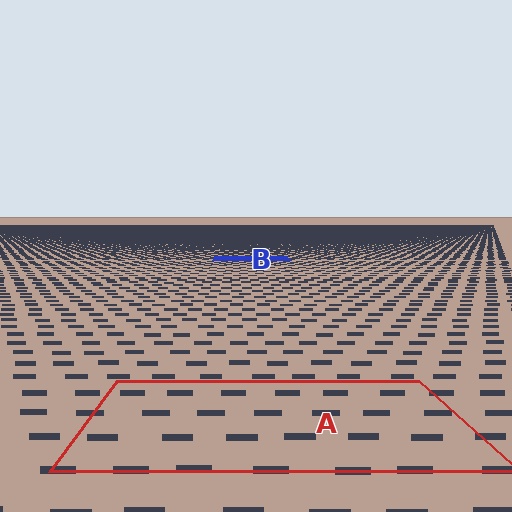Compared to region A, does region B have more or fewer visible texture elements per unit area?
Region B has more texture elements per unit area — they are packed more densely because it is farther away.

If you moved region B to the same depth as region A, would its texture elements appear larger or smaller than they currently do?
They would appear larger. At a closer depth, the same texture elements are projected at a bigger on-screen size.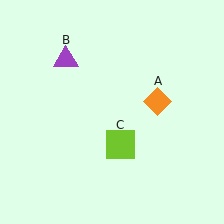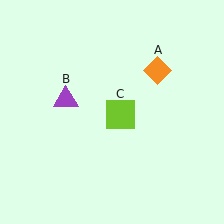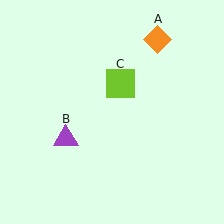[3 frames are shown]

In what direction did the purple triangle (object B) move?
The purple triangle (object B) moved down.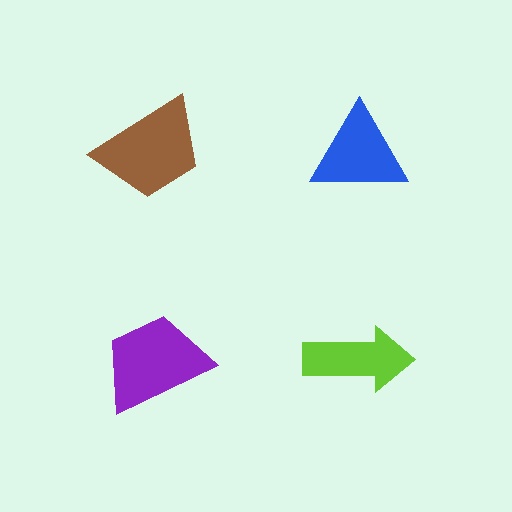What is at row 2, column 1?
A purple trapezoid.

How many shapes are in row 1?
2 shapes.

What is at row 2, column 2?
A lime arrow.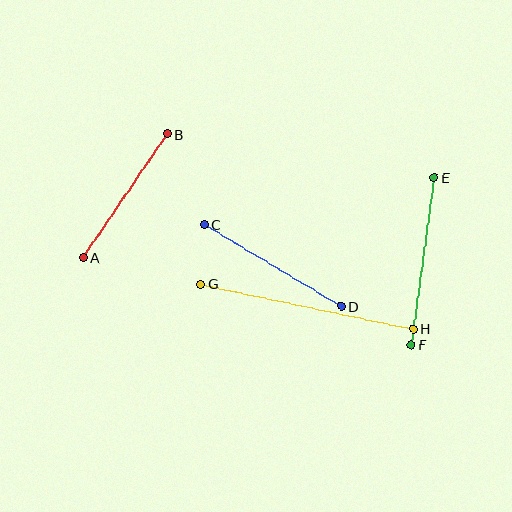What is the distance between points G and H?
The distance is approximately 218 pixels.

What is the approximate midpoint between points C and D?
The midpoint is at approximately (273, 266) pixels.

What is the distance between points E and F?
The distance is approximately 169 pixels.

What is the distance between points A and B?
The distance is approximately 149 pixels.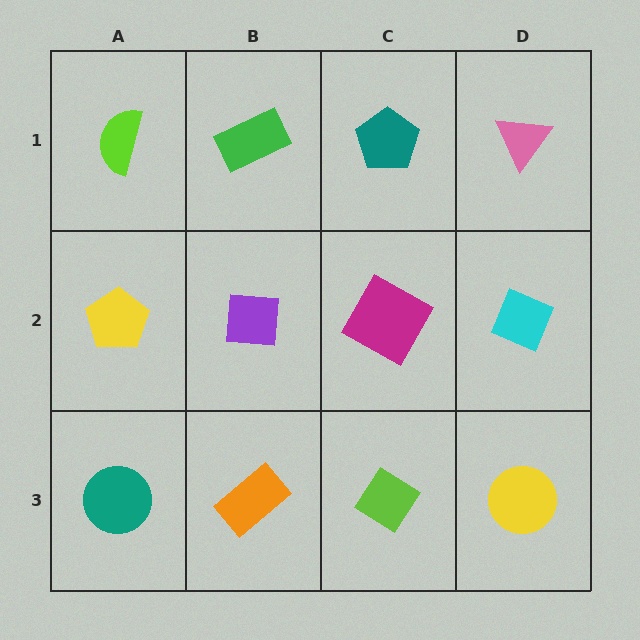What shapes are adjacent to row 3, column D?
A cyan diamond (row 2, column D), a lime diamond (row 3, column C).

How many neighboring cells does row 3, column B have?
3.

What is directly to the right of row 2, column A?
A purple square.